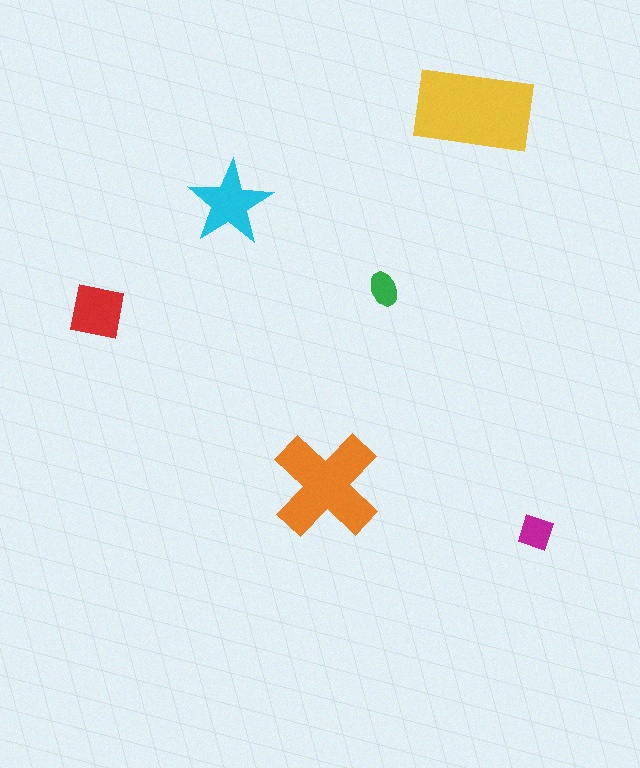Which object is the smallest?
The green ellipse.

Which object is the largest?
The yellow rectangle.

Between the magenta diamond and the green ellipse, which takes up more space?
The magenta diamond.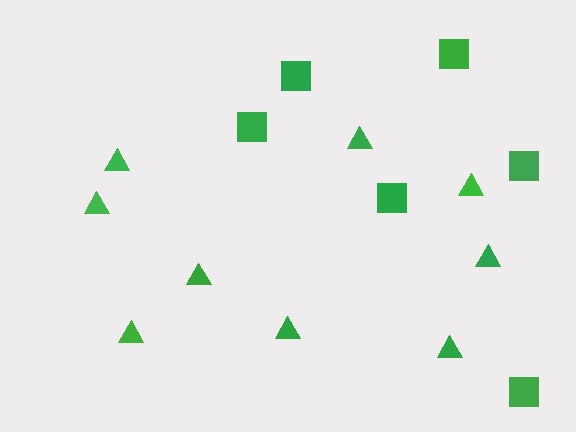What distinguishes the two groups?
There are 2 groups: one group of triangles (9) and one group of squares (6).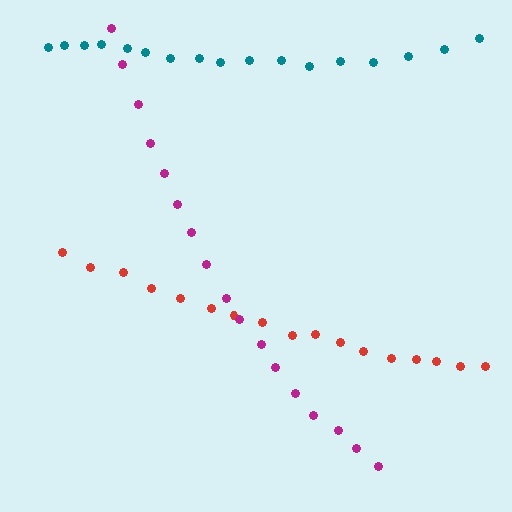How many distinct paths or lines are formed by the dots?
There are 3 distinct paths.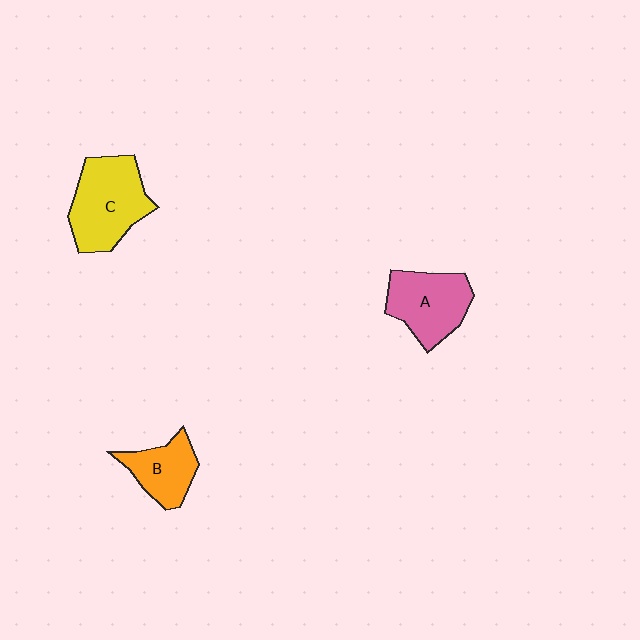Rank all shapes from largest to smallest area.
From largest to smallest: C (yellow), A (pink), B (orange).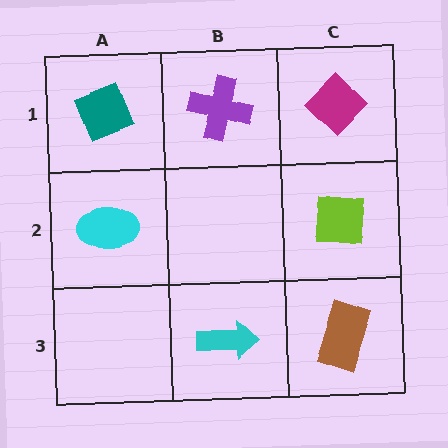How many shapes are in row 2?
2 shapes.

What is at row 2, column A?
A cyan ellipse.